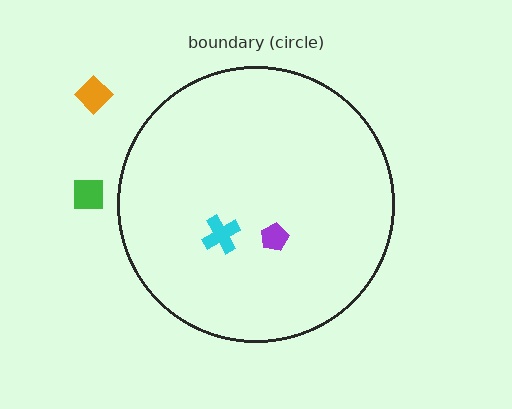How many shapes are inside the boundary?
2 inside, 2 outside.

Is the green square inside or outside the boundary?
Outside.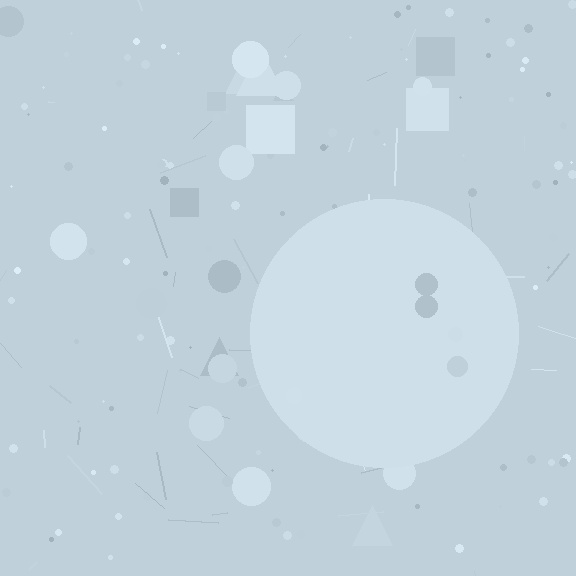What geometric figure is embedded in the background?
A circle is embedded in the background.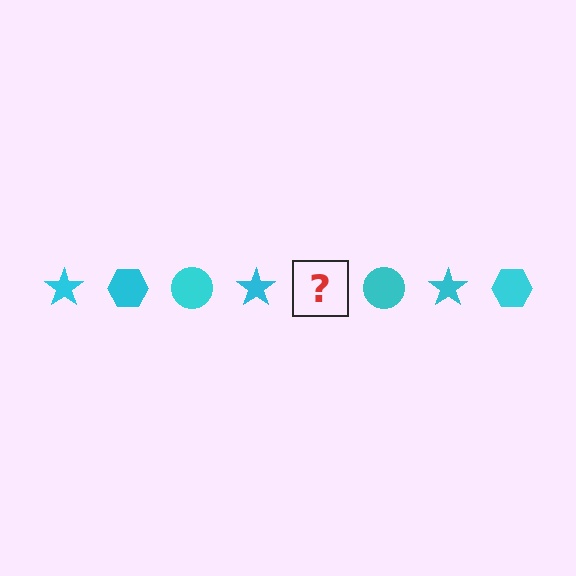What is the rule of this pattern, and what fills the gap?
The rule is that the pattern cycles through star, hexagon, circle shapes in cyan. The gap should be filled with a cyan hexagon.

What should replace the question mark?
The question mark should be replaced with a cyan hexagon.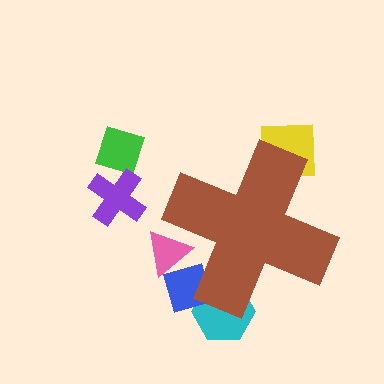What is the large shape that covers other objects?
A brown cross.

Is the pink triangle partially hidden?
Yes, the pink triangle is partially hidden behind the brown cross.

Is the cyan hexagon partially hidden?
Yes, the cyan hexagon is partially hidden behind the brown cross.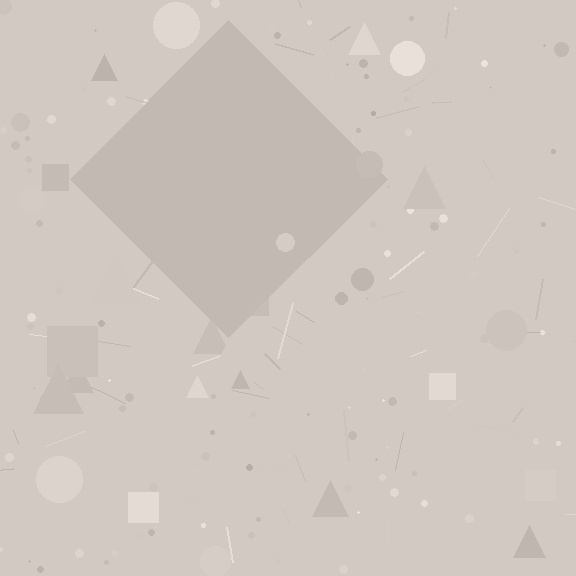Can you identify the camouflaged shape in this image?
The camouflaged shape is a diamond.